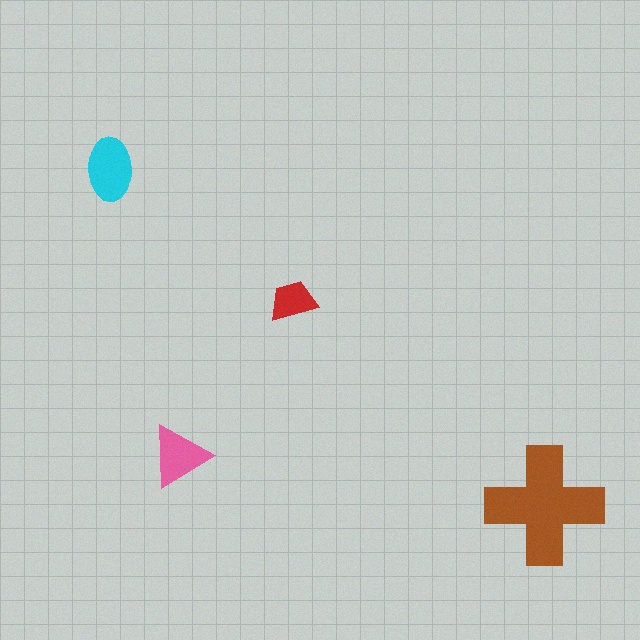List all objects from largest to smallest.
The brown cross, the cyan ellipse, the pink triangle, the red trapezoid.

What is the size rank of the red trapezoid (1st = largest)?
4th.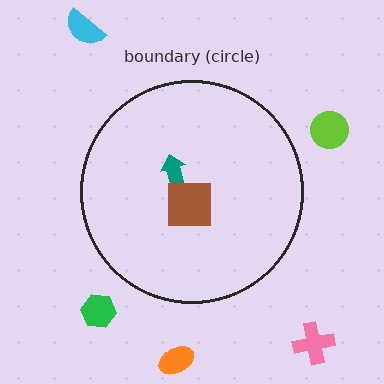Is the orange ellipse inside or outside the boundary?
Outside.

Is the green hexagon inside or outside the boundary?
Outside.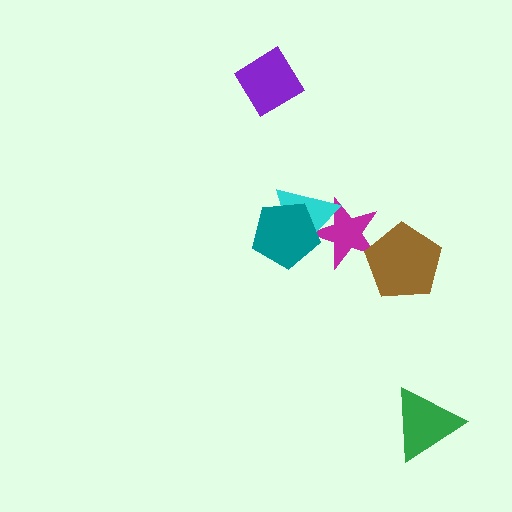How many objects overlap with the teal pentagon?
2 objects overlap with the teal pentagon.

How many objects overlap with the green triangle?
0 objects overlap with the green triangle.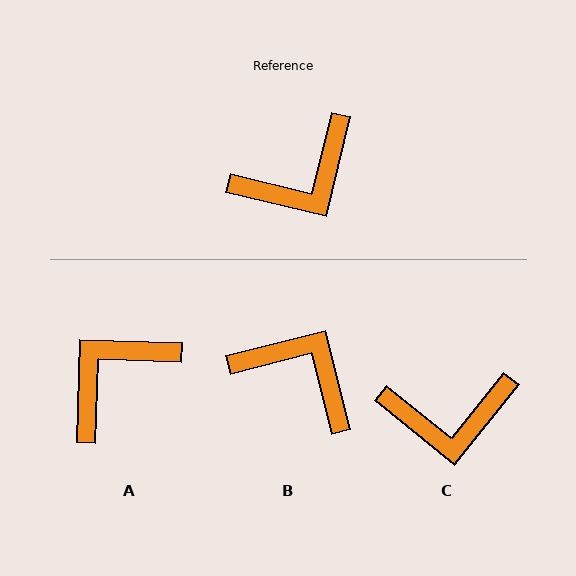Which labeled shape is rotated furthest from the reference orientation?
A, about 168 degrees away.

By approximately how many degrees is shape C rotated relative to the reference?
Approximately 25 degrees clockwise.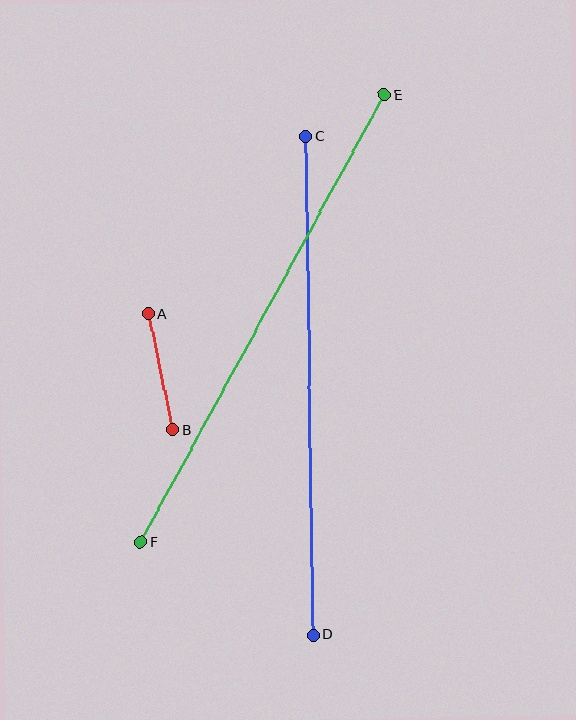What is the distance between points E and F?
The distance is approximately 510 pixels.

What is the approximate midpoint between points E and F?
The midpoint is at approximately (262, 319) pixels.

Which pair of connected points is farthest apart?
Points E and F are farthest apart.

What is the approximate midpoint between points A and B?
The midpoint is at approximately (161, 372) pixels.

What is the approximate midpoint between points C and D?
The midpoint is at approximately (309, 386) pixels.